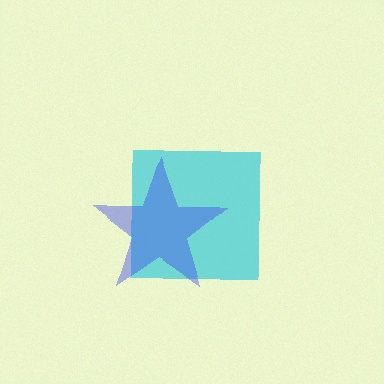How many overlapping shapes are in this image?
There are 2 overlapping shapes in the image.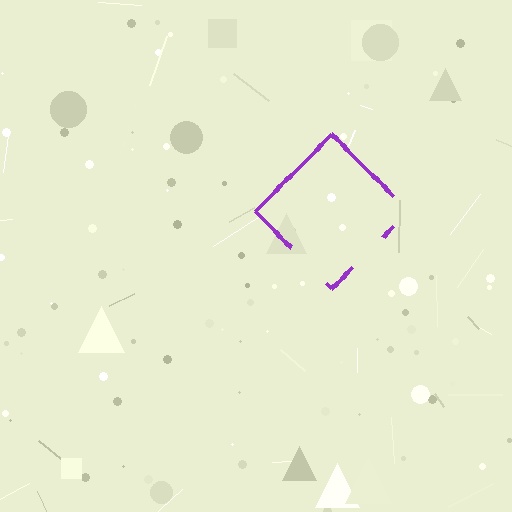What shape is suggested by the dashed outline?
The dashed outline suggests a diamond.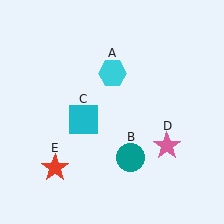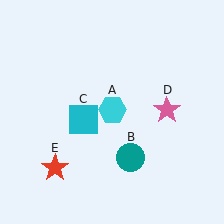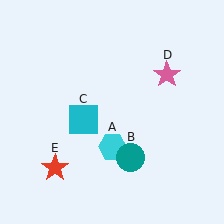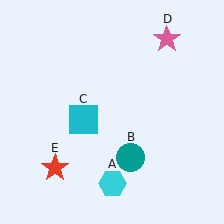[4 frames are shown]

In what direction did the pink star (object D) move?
The pink star (object D) moved up.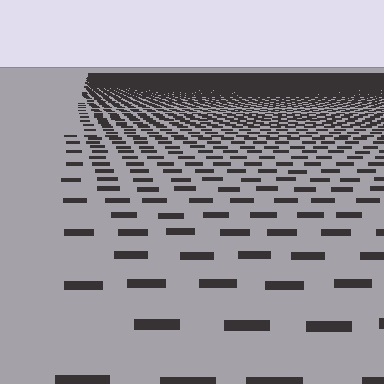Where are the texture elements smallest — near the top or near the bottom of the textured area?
Near the top.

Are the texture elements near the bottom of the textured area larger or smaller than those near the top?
Larger. Near the bottom, elements are closer to the viewer and appear at a bigger on-screen size.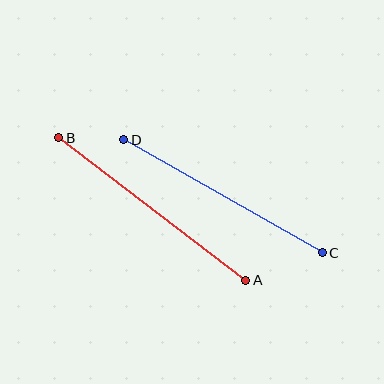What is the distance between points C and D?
The distance is approximately 228 pixels.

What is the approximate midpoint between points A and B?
The midpoint is at approximately (152, 209) pixels.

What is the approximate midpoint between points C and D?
The midpoint is at approximately (223, 196) pixels.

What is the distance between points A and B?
The distance is approximately 235 pixels.